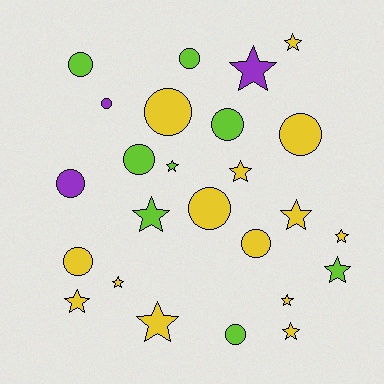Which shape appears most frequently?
Star, with 13 objects.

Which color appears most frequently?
Yellow, with 14 objects.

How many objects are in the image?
There are 25 objects.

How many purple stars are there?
There is 1 purple star.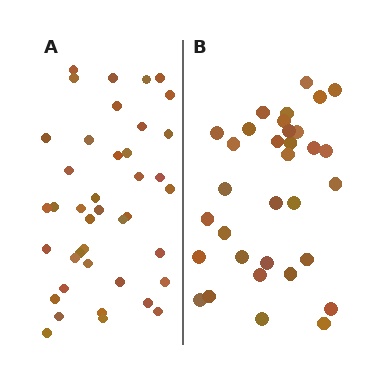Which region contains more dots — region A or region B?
Region A (the left region) has more dots.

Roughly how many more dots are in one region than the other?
Region A has roughly 8 or so more dots than region B.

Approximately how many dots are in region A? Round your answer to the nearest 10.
About 40 dots. (The exact count is 41, which rounds to 40.)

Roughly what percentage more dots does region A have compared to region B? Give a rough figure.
About 25% more.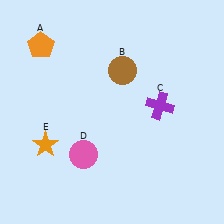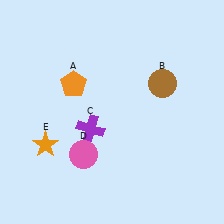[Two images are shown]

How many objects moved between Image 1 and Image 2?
3 objects moved between the two images.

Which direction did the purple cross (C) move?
The purple cross (C) moved left.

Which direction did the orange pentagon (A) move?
The orange pentagon (A) moved down.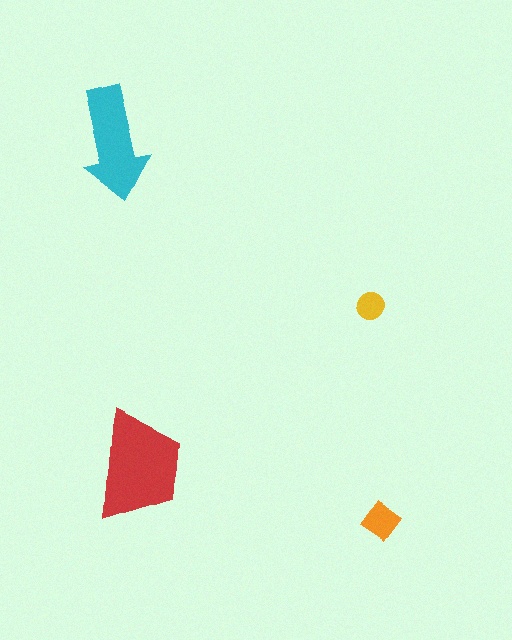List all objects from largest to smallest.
The red trapezoid, the cyan arrow, the orange diamond, the yellow circle.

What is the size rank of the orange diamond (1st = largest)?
3rd.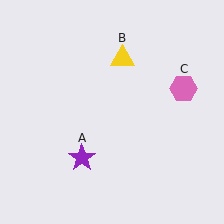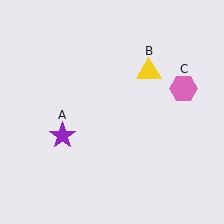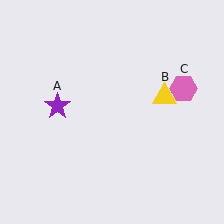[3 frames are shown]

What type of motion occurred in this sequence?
The purple star (object A), yellow triangle (object B) rotated clockwise around the center of the scene.